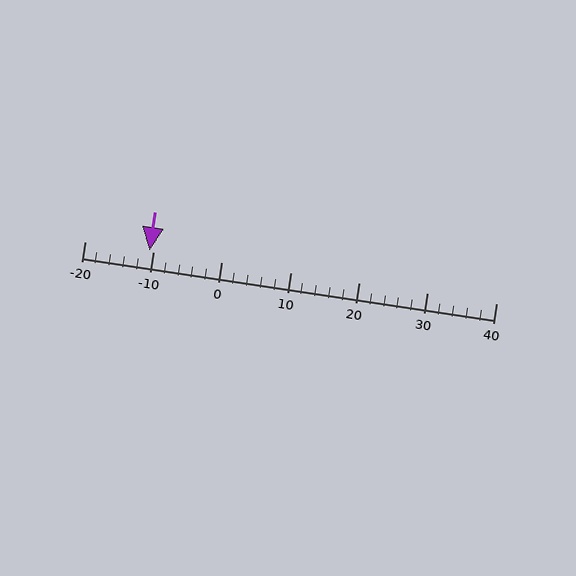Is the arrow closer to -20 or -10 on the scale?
The arrow is closer to -10.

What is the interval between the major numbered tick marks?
The major tick marks are spaced 10 units apart.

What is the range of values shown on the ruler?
The ruler shows values from -20 to 40.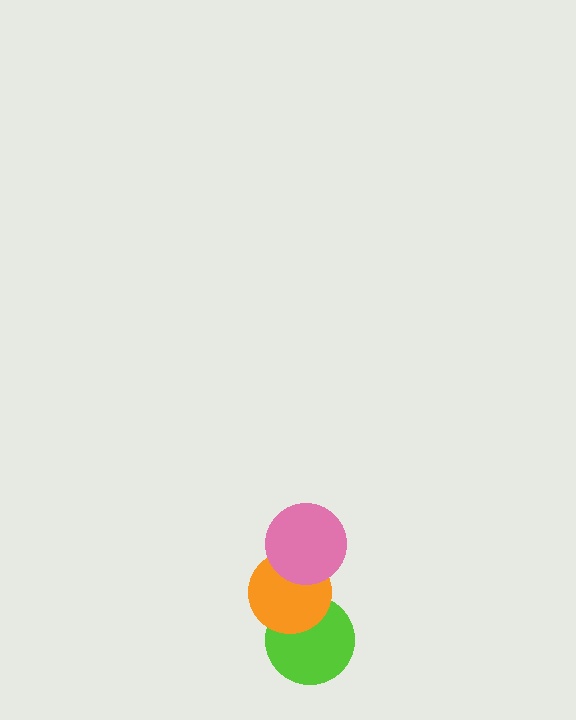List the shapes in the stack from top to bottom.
From top to bottom: the pink circle, the orange circle, the lime circle.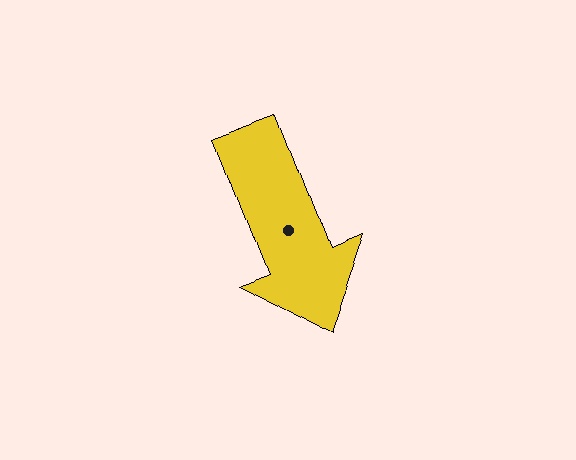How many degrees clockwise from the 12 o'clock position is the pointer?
Approximately 159 degrees.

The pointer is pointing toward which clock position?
Roughly 5 o'clock.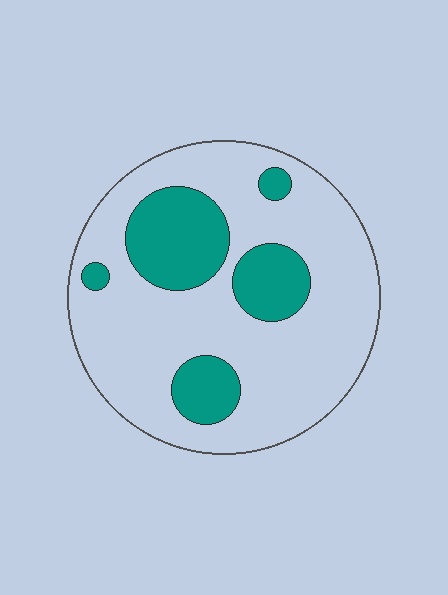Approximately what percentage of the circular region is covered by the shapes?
Approximately 25%.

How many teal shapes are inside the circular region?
5.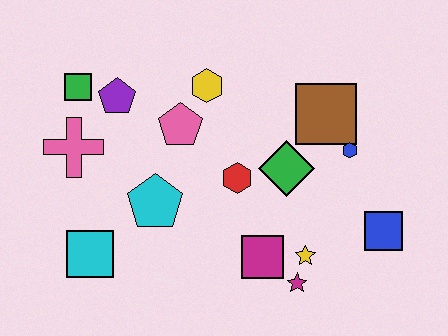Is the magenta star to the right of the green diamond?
Yes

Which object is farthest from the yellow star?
The green square is farthest from the yellow star.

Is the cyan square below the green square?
Yes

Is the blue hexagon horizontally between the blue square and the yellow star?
Yes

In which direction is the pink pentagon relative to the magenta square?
The pink pentagon is above the magenta square.